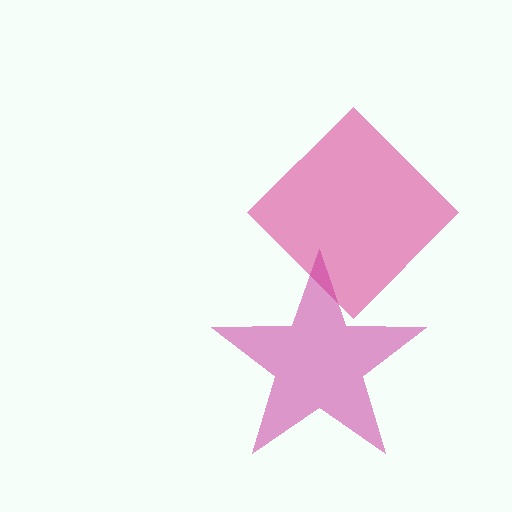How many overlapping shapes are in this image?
There are 2 overlapping shapes in the image.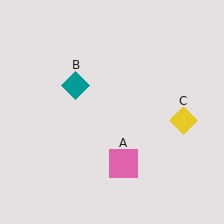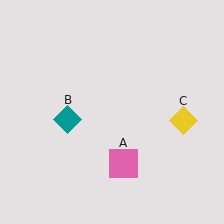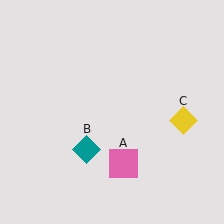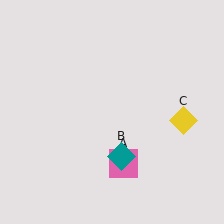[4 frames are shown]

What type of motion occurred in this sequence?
The teal diamond (object B) rotated counterclockwise around the center of the scene.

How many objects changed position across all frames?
1 object changed position: teal diamond (object B).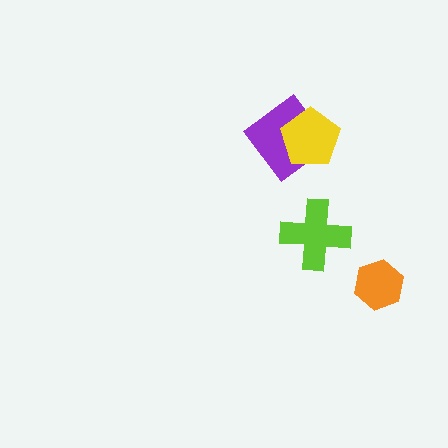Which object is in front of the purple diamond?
The yellow pentagon is in front of the purple diamond.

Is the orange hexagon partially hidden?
No, no other shape covers it.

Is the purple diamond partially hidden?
Yes, it is partially covered by another shape.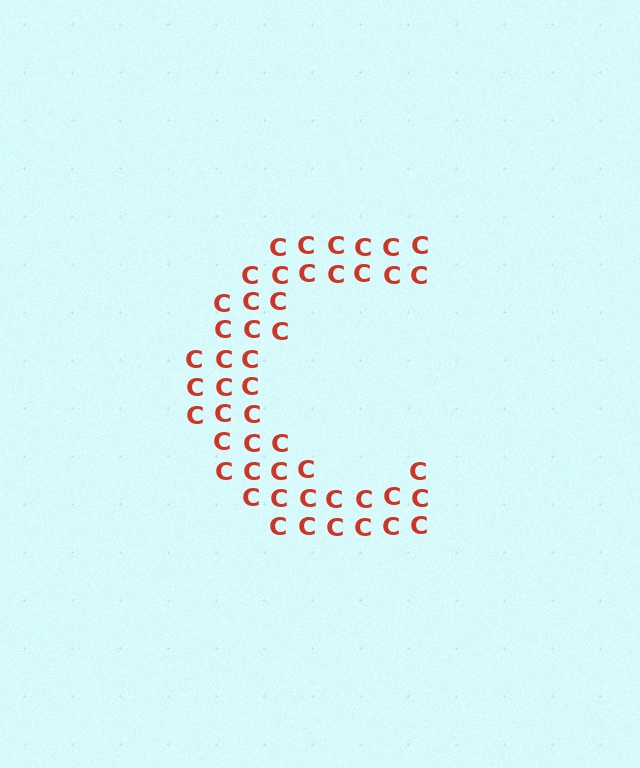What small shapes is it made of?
It is made of small letter C's.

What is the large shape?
The large shape is the letter C.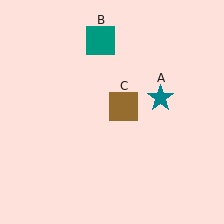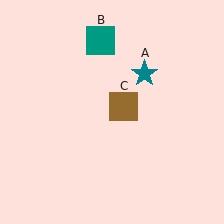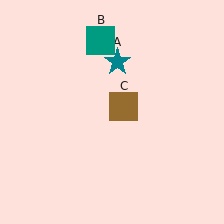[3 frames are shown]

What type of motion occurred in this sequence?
The teal star (object A) rotated counterclockwise around the center of the scene.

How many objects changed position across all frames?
1 object changed position: teal star (object A).